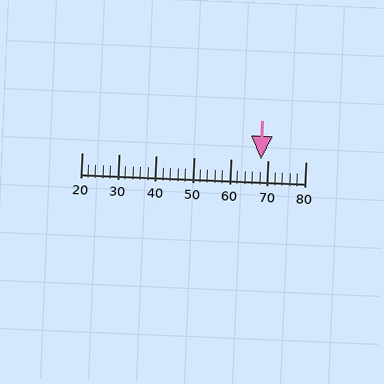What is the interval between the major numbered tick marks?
The major tick marks are spaced 10 units apart.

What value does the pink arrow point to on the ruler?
The pink arrow points to approximately 68.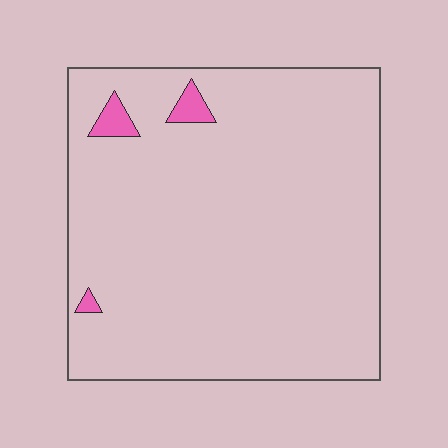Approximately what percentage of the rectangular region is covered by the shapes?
Approximately 5%.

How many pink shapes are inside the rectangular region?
3.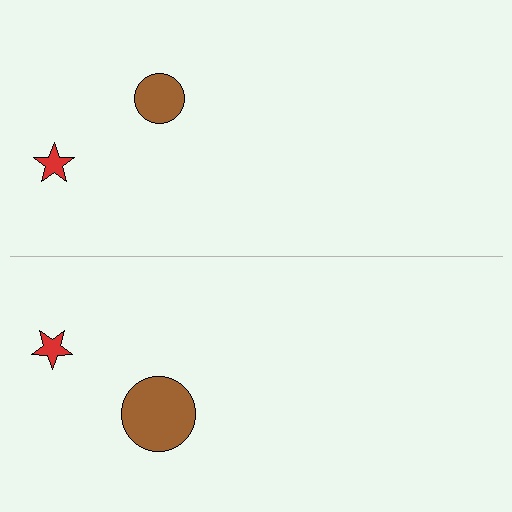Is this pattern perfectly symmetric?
No, the pattern is not perfectly symmetric. The brown circle on the bottom side has a different size than its mirror counterpart.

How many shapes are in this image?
There are 4 shapes in this image.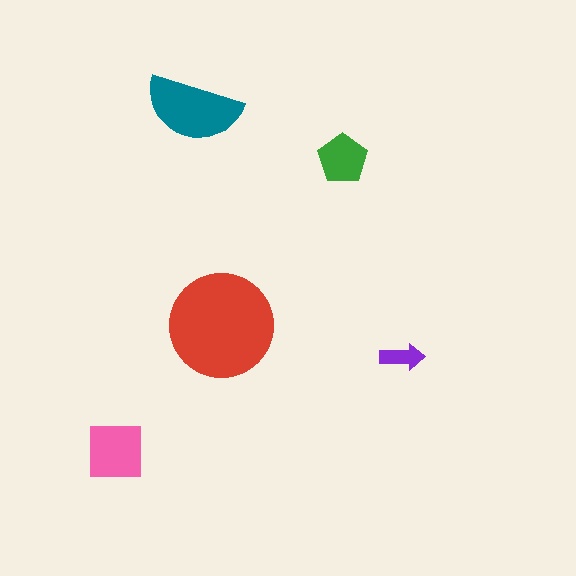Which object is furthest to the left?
The pink square is leftmost.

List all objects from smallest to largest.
The purple arrow, the green pentagon, the pink square, the teal semicircle, the red circle.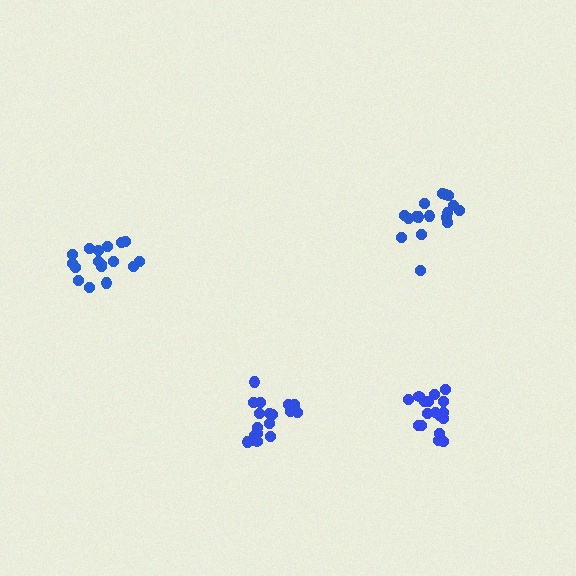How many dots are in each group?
Group 1: 17 dots, Group 2: 17 dots, Group 3: 18 dots, Group 4: 17 dots (69 total).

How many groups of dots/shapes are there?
There are 4 groups.